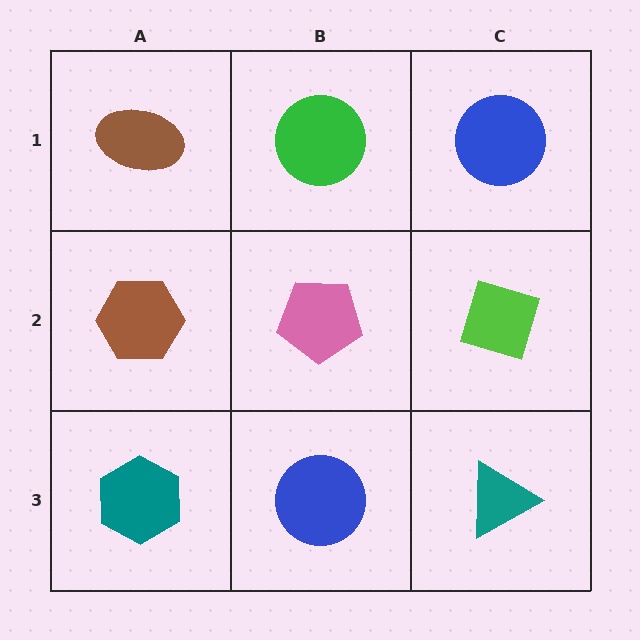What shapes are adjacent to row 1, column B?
A pink pentagon (row 2, column B), a brown ellipse (row 1, column A), a blue circle (row 1, column C).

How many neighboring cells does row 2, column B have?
4.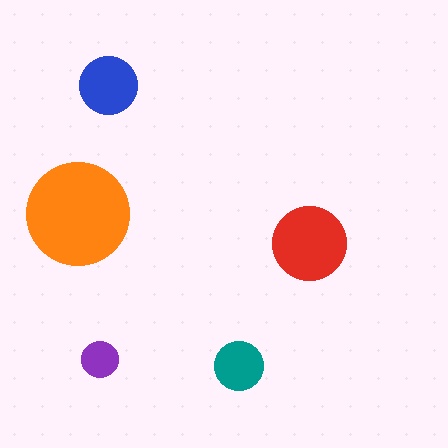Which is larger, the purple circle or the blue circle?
The blue one.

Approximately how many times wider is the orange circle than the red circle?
About 1.5 times wider.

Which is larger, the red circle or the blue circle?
The red one.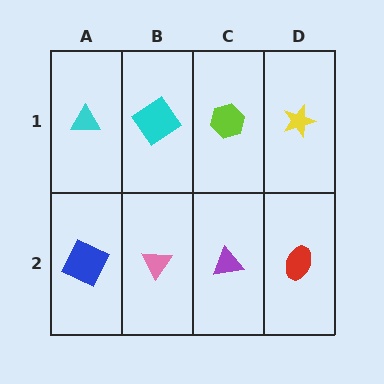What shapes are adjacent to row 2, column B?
A cyan diamond (row 1, column B), a blue square (row 2, column A), a purple triangle (row 2, column C).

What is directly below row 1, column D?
A red ellipse.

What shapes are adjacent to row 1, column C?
A purple triangle (row 2, column C), a cyan diamond (row 1, column B), a yellow star (row 1, column D).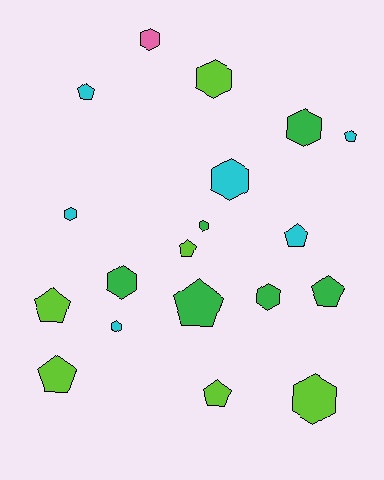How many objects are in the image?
There are 19 objects.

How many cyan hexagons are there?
There are 3 cyan hexagons.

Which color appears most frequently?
Lime, with 6 objects.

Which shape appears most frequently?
Hexagon, with 10 objects.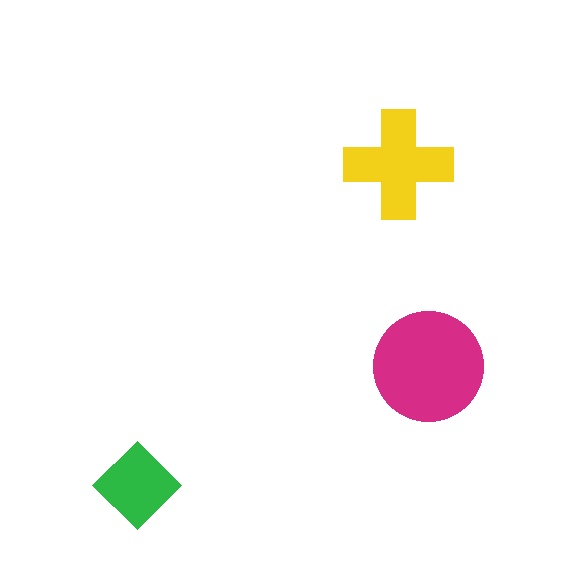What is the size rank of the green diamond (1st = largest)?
3rd.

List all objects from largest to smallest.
The magenta circle, the yellow cross, the green diamond.